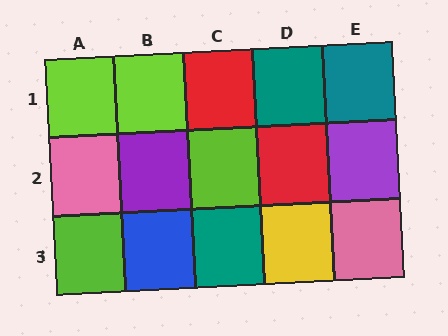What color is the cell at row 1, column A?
Lime.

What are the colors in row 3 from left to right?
Lime, blue, teal, yellow, pink.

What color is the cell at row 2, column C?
Lime.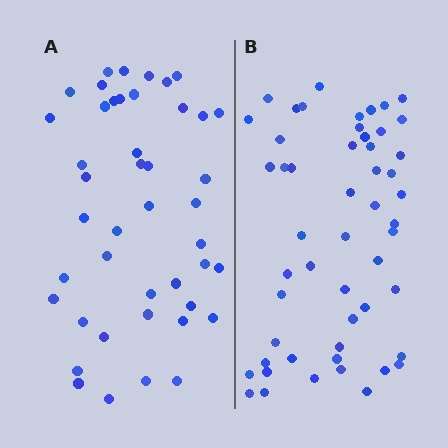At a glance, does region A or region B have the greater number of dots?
Region B (the right region) has more dots.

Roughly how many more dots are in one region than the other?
Region B has roughly 8 or so more dots than region A.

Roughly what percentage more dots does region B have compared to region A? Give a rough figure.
About 20% more.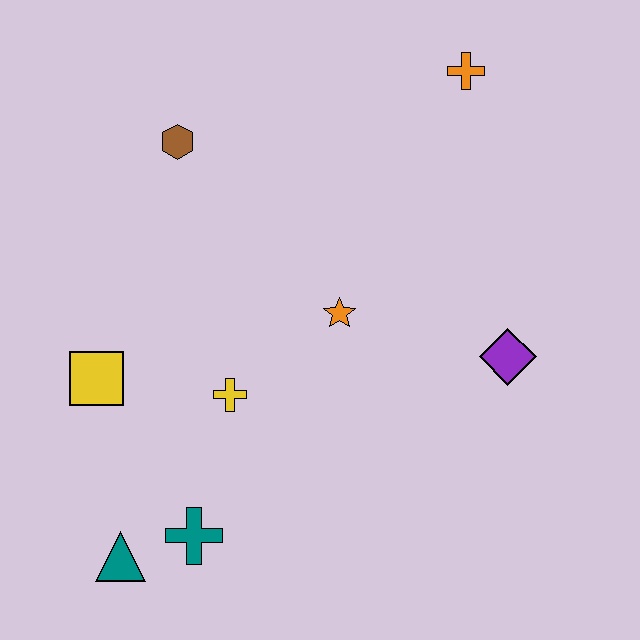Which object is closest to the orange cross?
The orange star is closest to the orange cross.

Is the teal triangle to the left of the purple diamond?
Yes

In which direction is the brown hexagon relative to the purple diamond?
The brown hexagon is to the left of the purple diamond.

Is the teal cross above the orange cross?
No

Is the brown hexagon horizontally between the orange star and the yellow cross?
No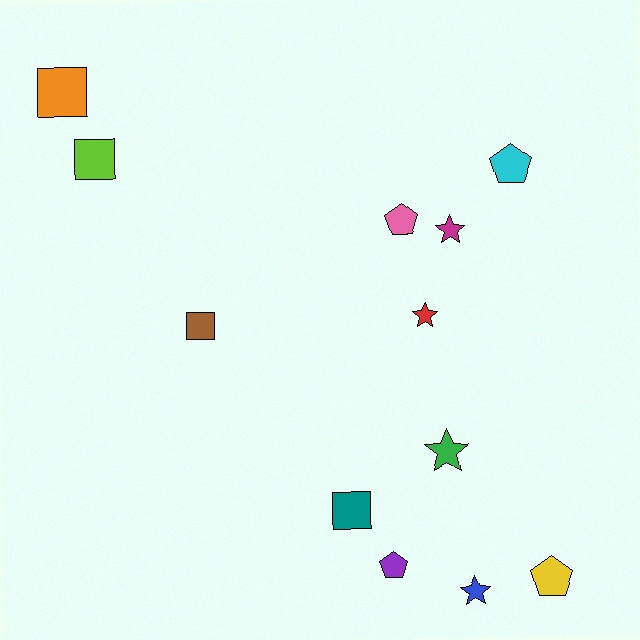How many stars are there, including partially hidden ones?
There are 4 stars.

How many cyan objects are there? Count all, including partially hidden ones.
There is 1 cyan object.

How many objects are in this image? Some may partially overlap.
There are 12 objects.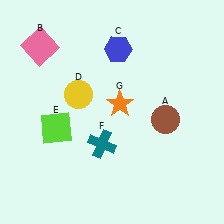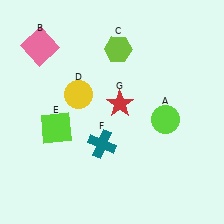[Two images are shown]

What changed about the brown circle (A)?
In Image 1, A is brown. In Image 2, it changed to lime.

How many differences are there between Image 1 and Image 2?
There are 3 differences between the two images.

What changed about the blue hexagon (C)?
In Image 1, C is blue. In Image 2, it changed to lime.